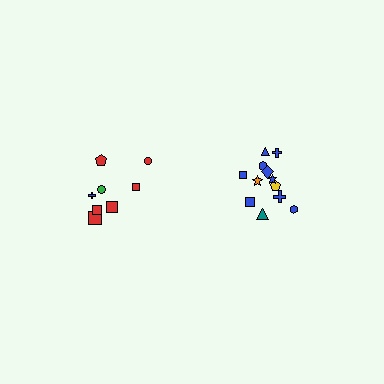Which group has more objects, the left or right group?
The right group.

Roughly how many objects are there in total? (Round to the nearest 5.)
Roughly 20 objects in total.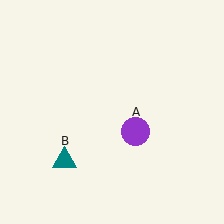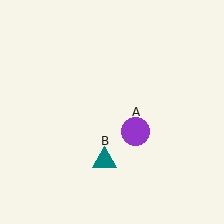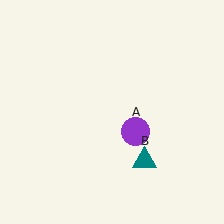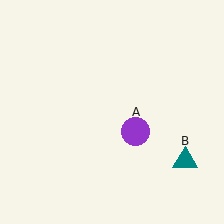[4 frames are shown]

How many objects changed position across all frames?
1 object changed position: teal triangle (object B).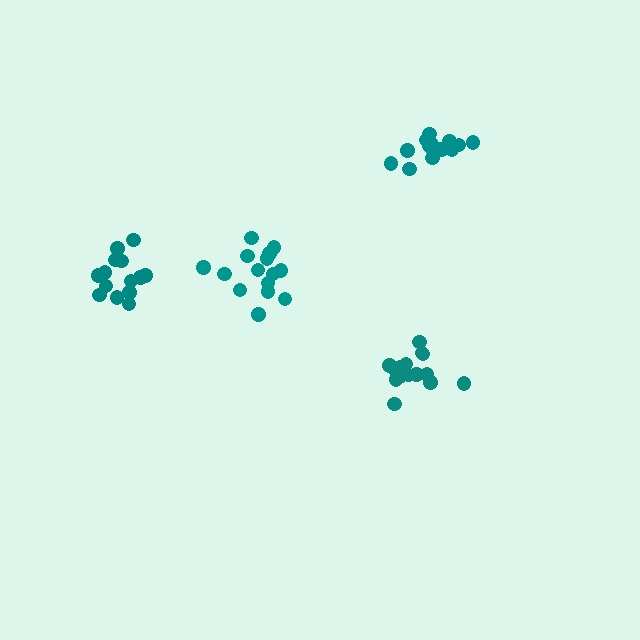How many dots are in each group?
Group 1: 16 dots, Group 2: 15 dots, Group 3: 15 dots, Group 4: 14 dots (60 total).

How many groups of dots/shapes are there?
There are 4 groups.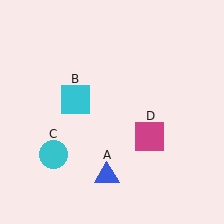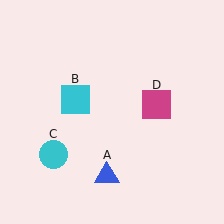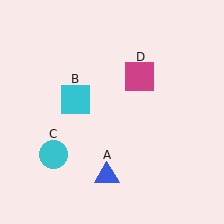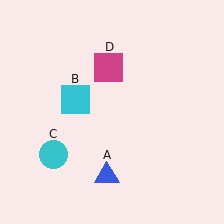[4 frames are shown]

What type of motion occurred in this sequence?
The magenta square (object D) rotated counterclockwise around the center of the scene.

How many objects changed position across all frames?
1 object changed position: magenta square (object D).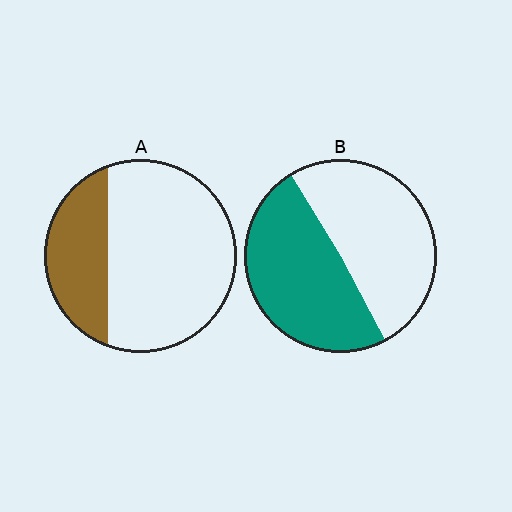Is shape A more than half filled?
No.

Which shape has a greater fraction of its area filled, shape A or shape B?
Shape B.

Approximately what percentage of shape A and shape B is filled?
A is approximately 30% and B is approximately 50%.